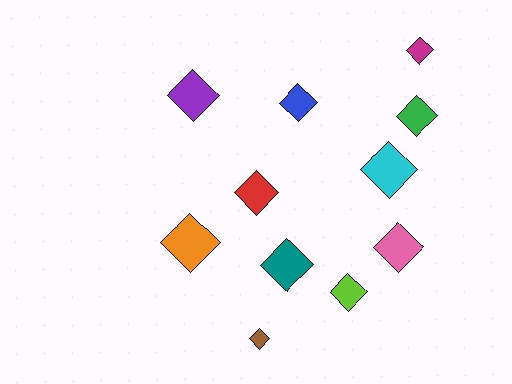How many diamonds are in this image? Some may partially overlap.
There are 11 diamonds.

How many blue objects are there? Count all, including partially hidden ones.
There is 1 blue object.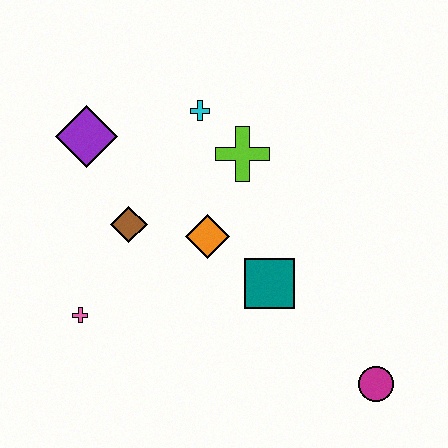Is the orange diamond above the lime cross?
No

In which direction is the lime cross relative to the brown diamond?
The lime cross is to the right of the brown diamond.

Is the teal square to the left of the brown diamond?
No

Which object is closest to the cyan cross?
The lime cross is closest to the cyan cross.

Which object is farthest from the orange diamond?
The magenta circle is farthest from the orange diamond.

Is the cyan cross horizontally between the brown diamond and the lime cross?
Yes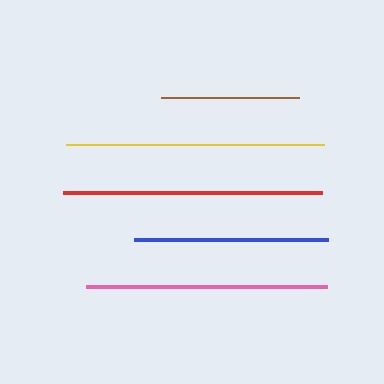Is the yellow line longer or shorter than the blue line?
The yellow line is longer than the blue line.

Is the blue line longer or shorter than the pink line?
The pink line is longer than the blue line.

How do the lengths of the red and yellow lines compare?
The red and yellow lines are approximately the same length.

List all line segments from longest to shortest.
From longest to shortest: red, yellow, pink, blue, brown.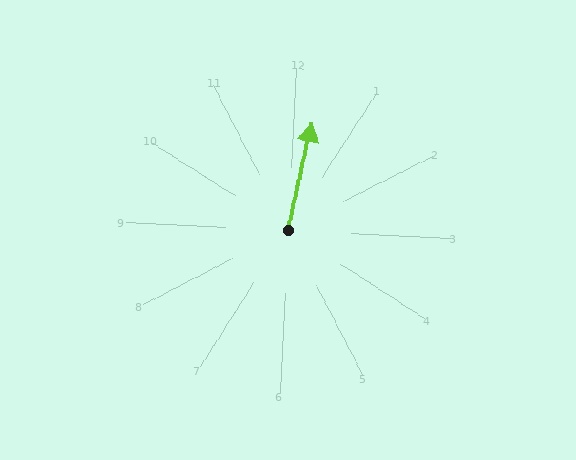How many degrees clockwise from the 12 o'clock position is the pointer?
Approximately 10 degrees.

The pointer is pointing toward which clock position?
Roughly 12 o'clock.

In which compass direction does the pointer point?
North.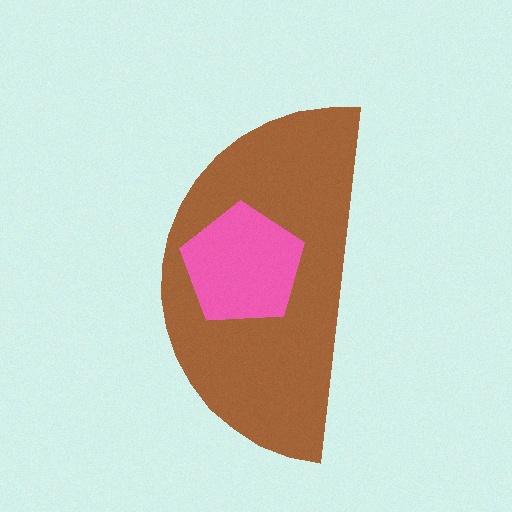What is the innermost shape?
The pink pentagon.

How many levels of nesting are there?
2.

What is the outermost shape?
The brown semicircle.